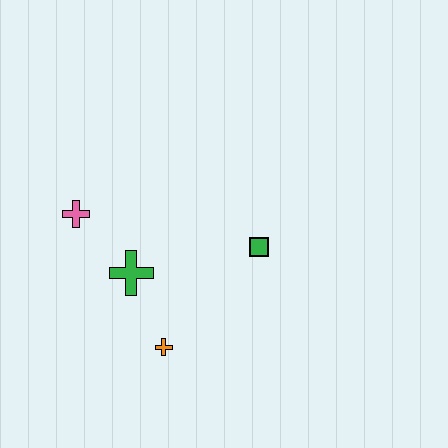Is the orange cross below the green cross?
Yes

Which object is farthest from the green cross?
The green square is farthest from the green cross.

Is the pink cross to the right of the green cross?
No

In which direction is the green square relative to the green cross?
The green square is to the right of the green cross.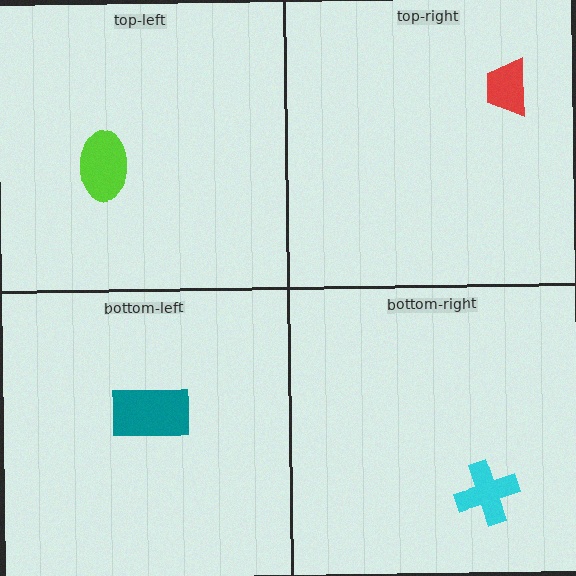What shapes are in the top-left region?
The lime ellipse.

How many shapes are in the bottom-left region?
1.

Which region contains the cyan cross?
The bottom-right region.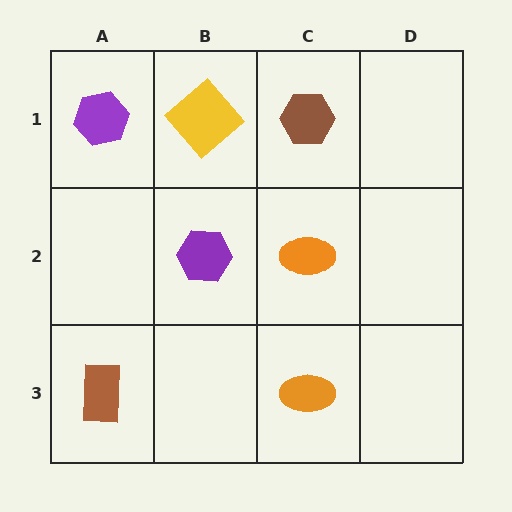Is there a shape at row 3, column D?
No, that cell is empty.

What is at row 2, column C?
An orange ellipse.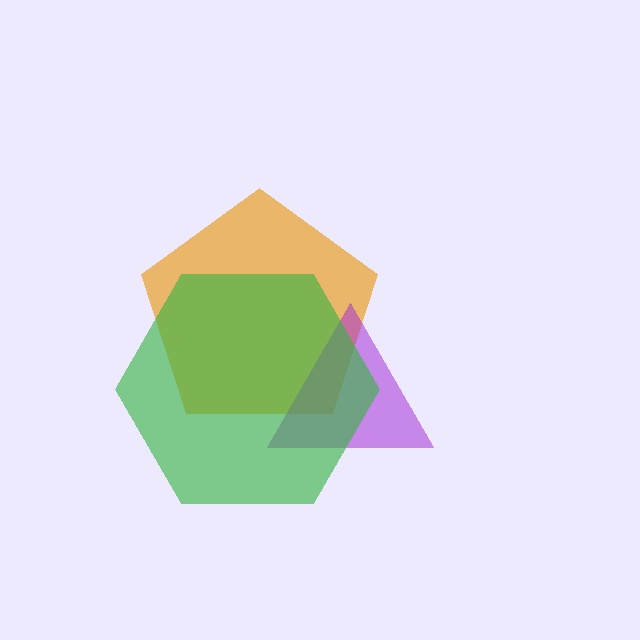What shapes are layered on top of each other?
The layered shapes are: an orange pentagon, a purple triangle, a green hexagon.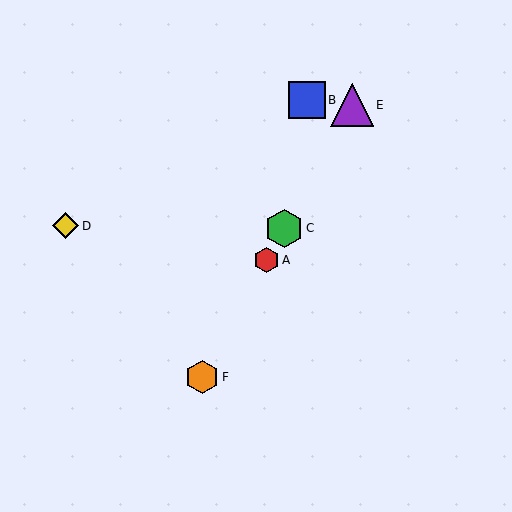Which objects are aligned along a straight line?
Objects A, C, E, F are aligned along a straight line.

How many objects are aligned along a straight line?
4 objects (A, C, E, F) are aligned along a straight line.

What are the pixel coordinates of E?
Object E is at (352, 105).